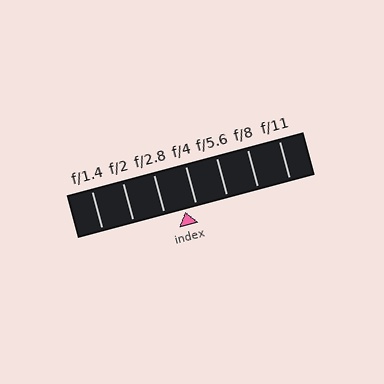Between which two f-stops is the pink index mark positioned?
The index mark is between f/2.8 and f/4.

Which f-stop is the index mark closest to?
The index mark is closest to f/4.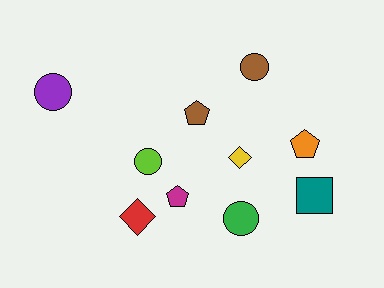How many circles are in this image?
There are 4 circles.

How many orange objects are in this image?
There is 1 orange object.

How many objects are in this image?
There are 10 objects.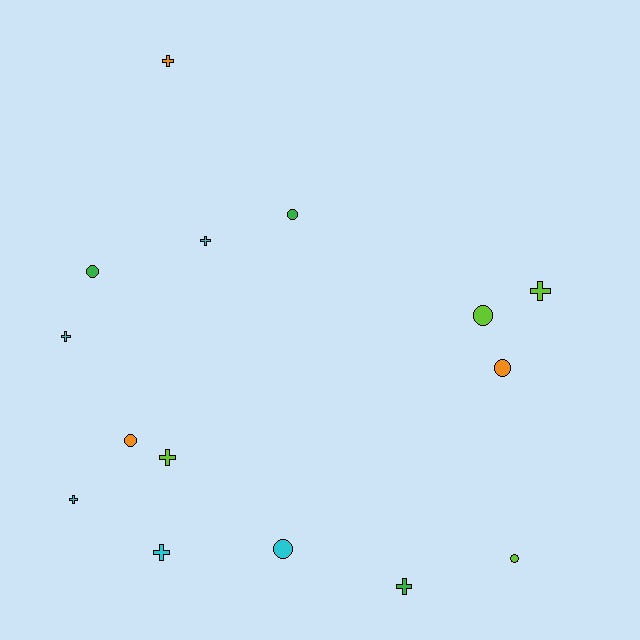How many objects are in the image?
There are 15 objects.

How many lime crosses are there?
There are 2 lime crosses.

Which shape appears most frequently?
Cross, with 8 objects.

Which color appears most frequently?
Cyan, with 5 objects.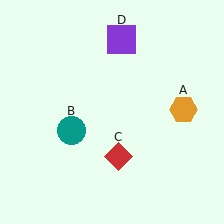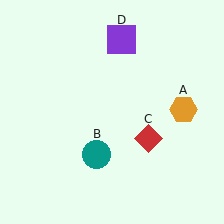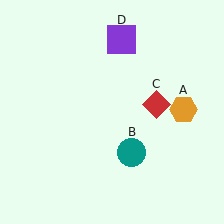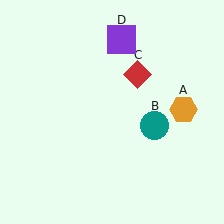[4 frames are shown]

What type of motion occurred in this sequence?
The teal circle (object B), red diamond (object C) rotated counterclockwise around the center of the scene.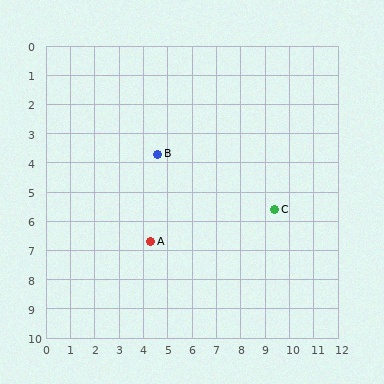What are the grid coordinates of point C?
Point C is at approximately (9.4, 5.6).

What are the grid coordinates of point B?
Point B is at approximately (4.6, 3.7).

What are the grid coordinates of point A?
Point A is at approximately (4.3, 6.7).